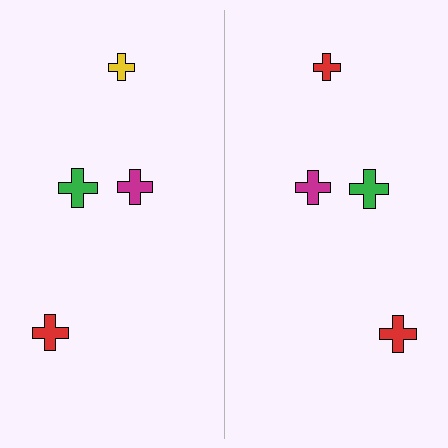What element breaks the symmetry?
The red cross on the right side breaks the symmetry — its mirror counterpart is yellow.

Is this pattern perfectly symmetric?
No, the pattern is not perfectly symmetric. The red cross on the right side breaks the symmetry — its mirror counterpart is yellow.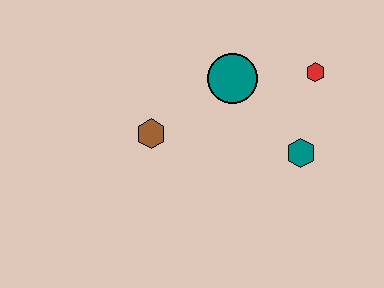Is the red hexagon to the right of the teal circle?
Yes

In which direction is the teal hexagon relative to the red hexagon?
The teal hexagon is below the red hexagon.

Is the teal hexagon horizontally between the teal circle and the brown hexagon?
No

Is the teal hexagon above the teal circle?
No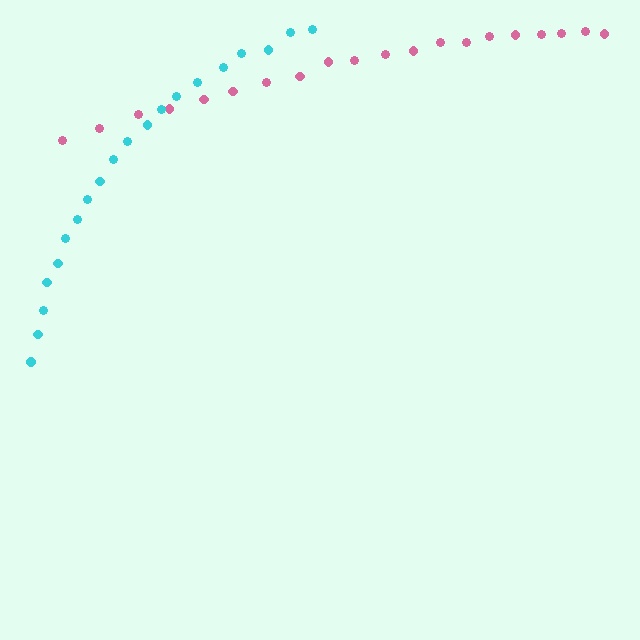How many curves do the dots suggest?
There are 2 distinct paths.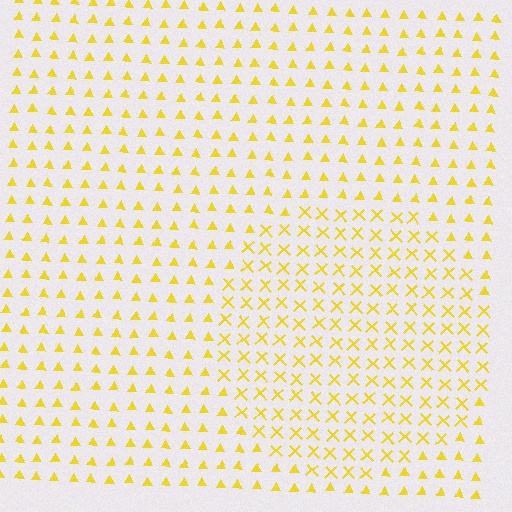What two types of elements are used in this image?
The image uses X marks inside the circle region and triangles outside it.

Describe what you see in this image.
The image is filled with small yellow elements arranged in a uniform grid. A circle-shaped region contains X marks, while the surrounding area contains triangles. The boundary is defined purely by the change in element shape.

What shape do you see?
I see a circle.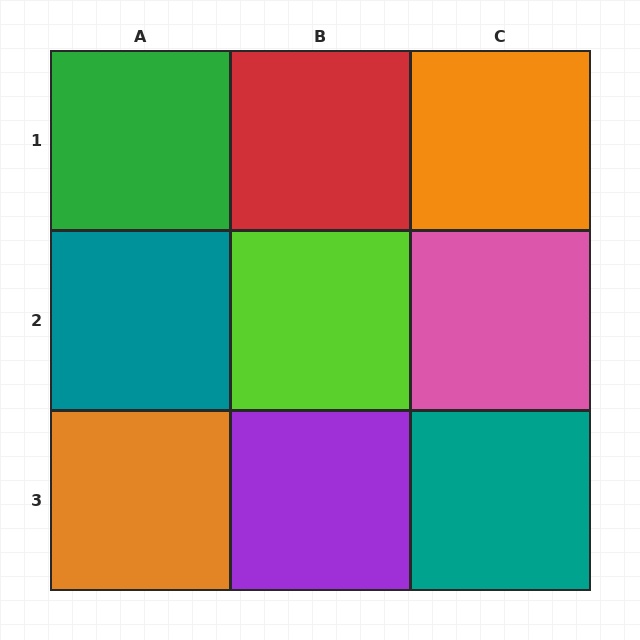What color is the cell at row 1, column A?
Green.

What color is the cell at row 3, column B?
Purple.